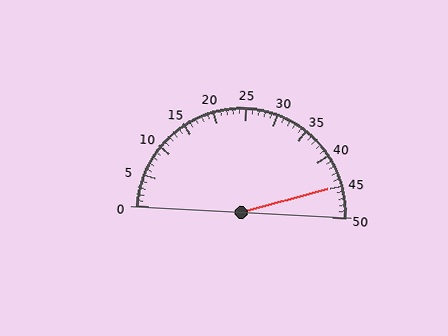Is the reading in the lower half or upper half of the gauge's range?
The reading is in the upper half of the range (0 to 50).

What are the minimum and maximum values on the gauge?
The gauge ranges from 0 to 50.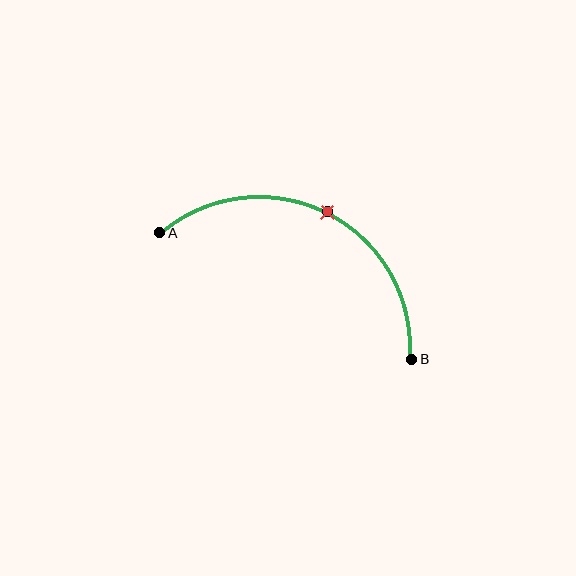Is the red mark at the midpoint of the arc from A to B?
Yes. The red mark lies on the arc at equal arc-length from both A and B — it is the arc midpoint.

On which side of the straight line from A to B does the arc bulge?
The arc bulges above the straight line connecting A and B.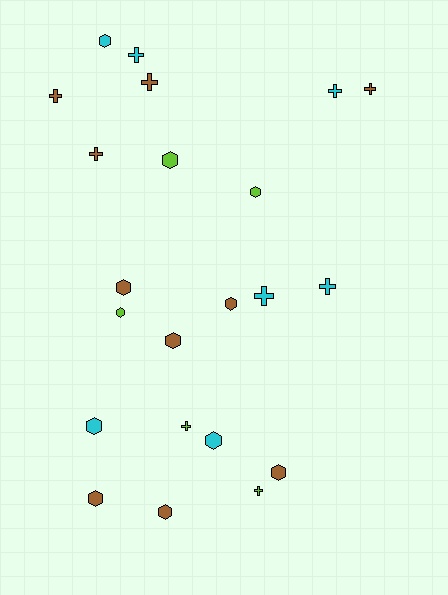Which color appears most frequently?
Brown, with 10 objects.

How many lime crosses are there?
There are 2 lime crosses.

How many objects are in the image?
There are 22 objects.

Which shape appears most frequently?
Hexagon, with 12 objects.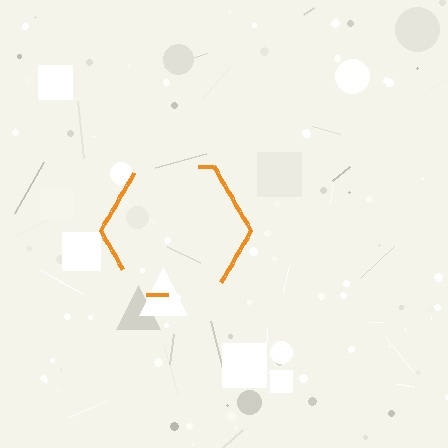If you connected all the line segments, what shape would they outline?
They would outline a hexagon.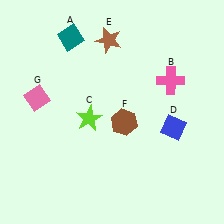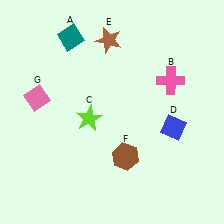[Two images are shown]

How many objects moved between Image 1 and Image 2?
1 object moved between the two images.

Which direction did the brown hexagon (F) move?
The brown hexagon (F) moved down.